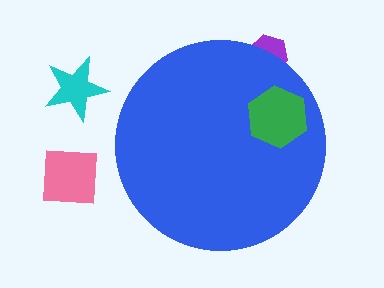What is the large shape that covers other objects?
A blue circle.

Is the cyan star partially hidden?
No, the cyan star is fully visible.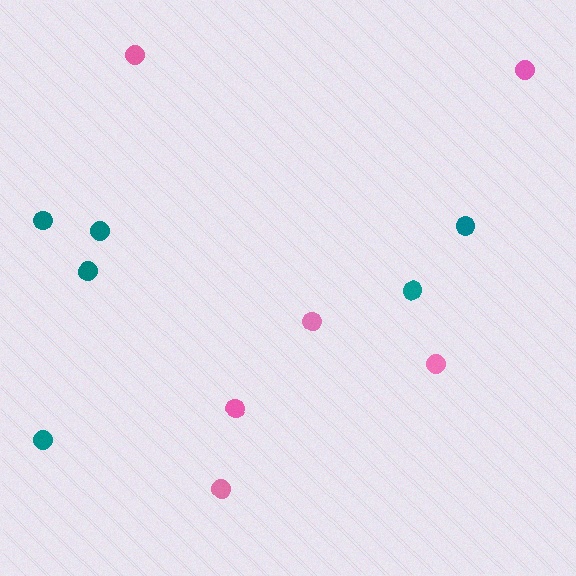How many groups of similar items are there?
There are 2 groups: one group of teal circles (6) and one group of pink circles (6).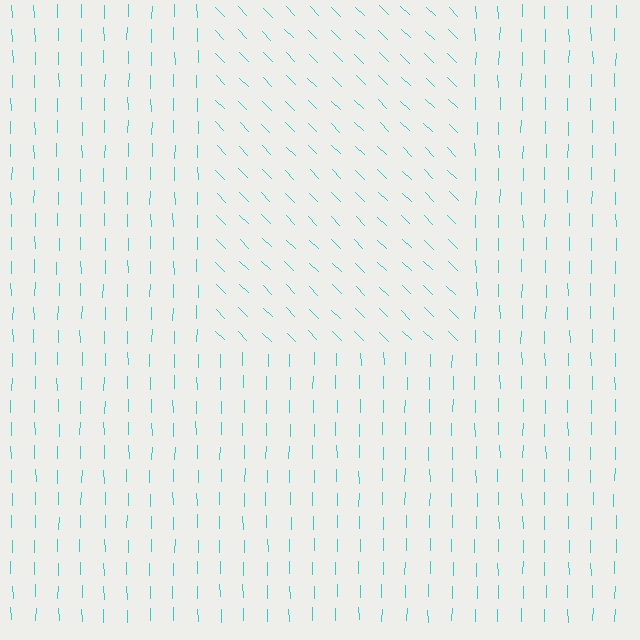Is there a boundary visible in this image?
Yes, there is a texture boundary formed by a change in line orientation.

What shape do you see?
I see a rectangle.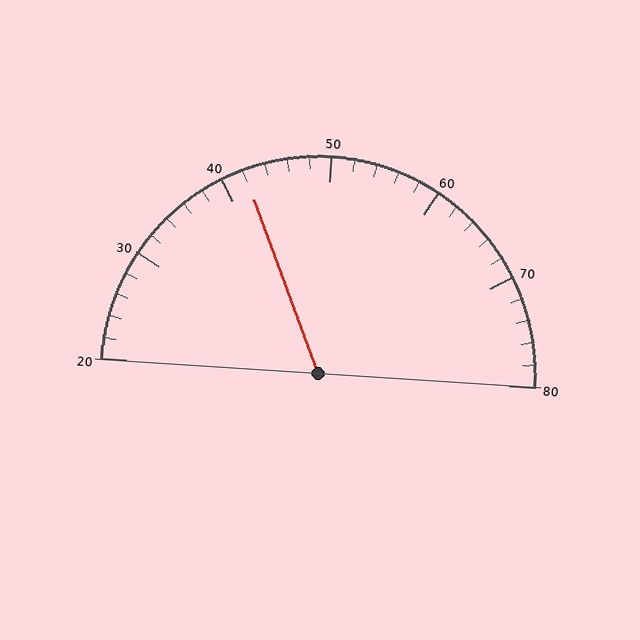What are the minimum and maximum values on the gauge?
The gauge ranges from 20 to 80.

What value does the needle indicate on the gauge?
The needle indicates approximately 42.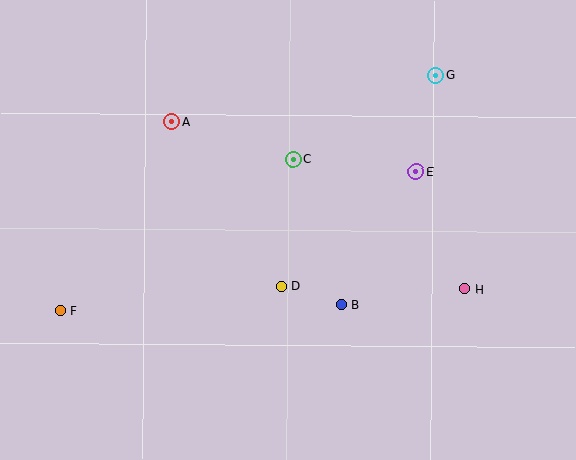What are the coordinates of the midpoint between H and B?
The midpoint between H and B is at (403, 297).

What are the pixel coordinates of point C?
Point C is at (293, 159).